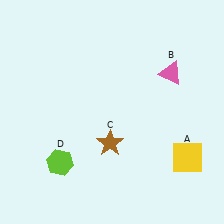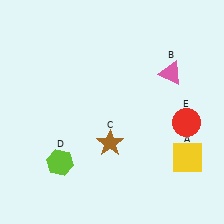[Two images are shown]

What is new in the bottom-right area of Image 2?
A red circle (E) was added in the bottom-right area of Image 2.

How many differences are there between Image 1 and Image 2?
There is 1 difference between the two images.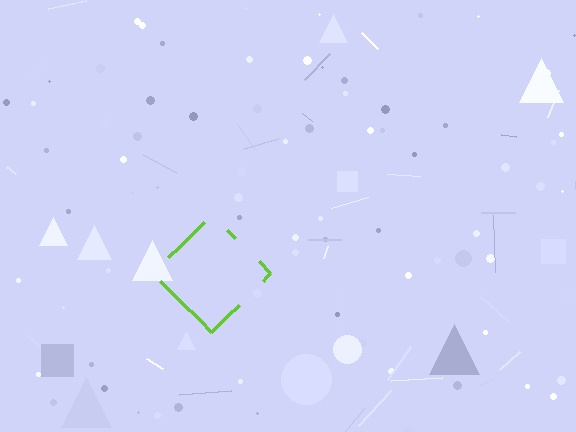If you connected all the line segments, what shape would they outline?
They would outline a diamond.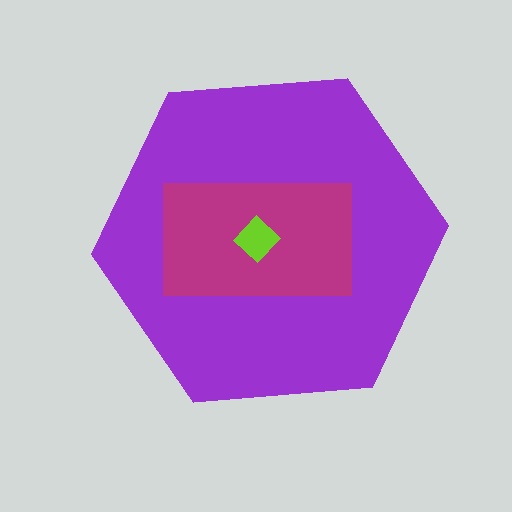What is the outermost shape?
The purple hexagon.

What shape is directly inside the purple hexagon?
The magenta rectangle.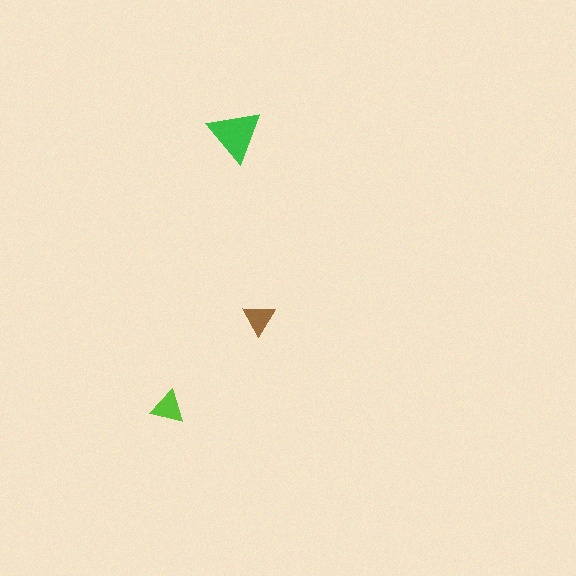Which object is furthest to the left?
The lime triangle is leftmost.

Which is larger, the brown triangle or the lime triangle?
The lime one.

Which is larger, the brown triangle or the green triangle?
The green one.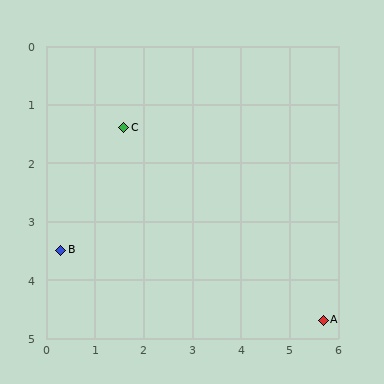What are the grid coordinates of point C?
Point C is at approximately (1.6, 1.4).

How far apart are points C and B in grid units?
Points C and B are about 2.5 grid units apart.